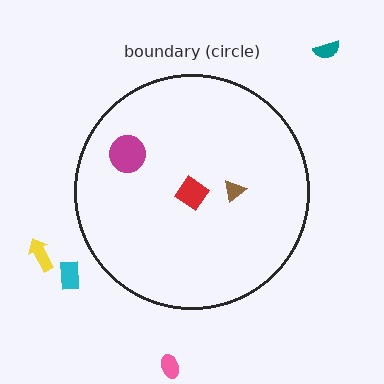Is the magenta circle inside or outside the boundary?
Inside.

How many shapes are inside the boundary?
3 inside, 4 outside.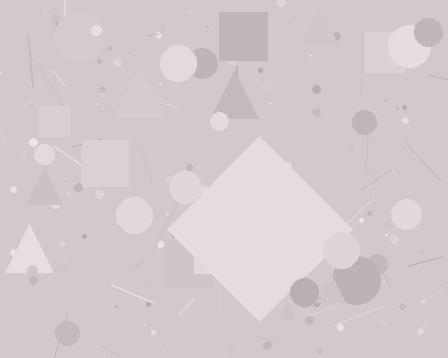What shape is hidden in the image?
A diamond is hidden in the image.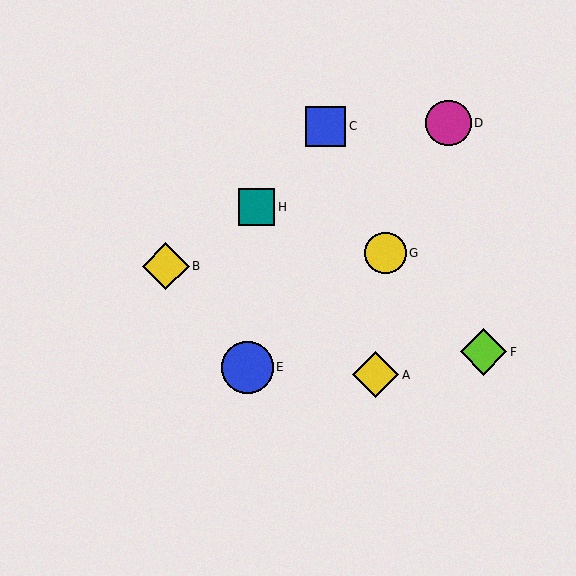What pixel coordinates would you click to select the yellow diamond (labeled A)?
Click at (376, 375) to select the yellow diamond A.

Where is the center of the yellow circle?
The center of the yellow circle is at (386, 253).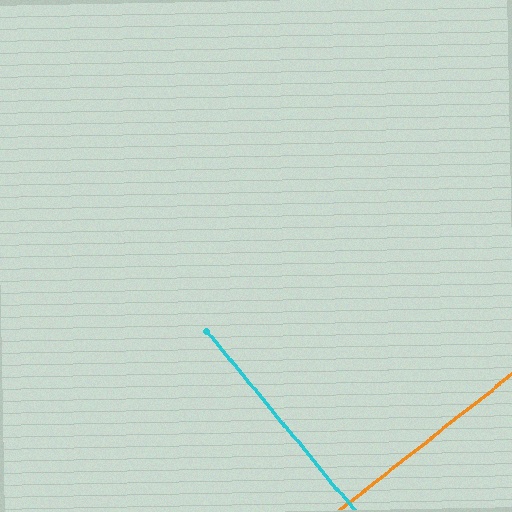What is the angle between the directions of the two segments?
Approximately 88 degrees.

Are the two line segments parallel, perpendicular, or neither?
Perpendicular — they meet at approximately 88°.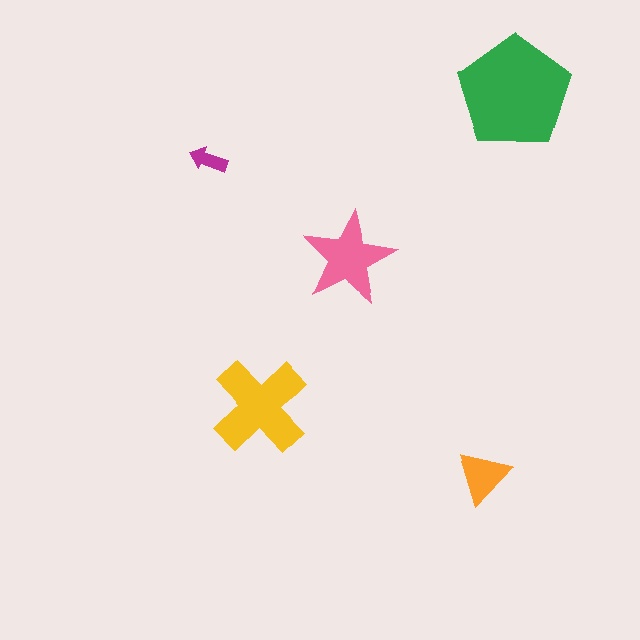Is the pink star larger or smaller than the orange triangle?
Larger.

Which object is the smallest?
The magenta arrow.